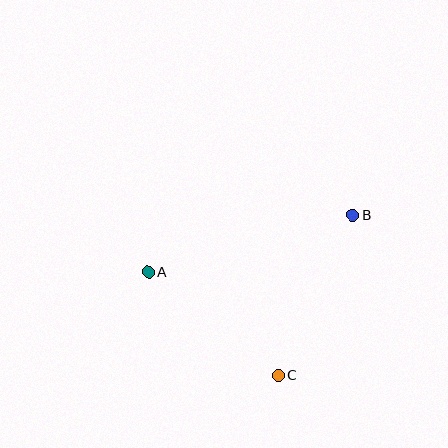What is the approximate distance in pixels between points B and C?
The distance between B and C is approximately 177 pixels.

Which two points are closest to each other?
Points A and C are closest to each other.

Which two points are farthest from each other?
Points A and B are farthest from each other.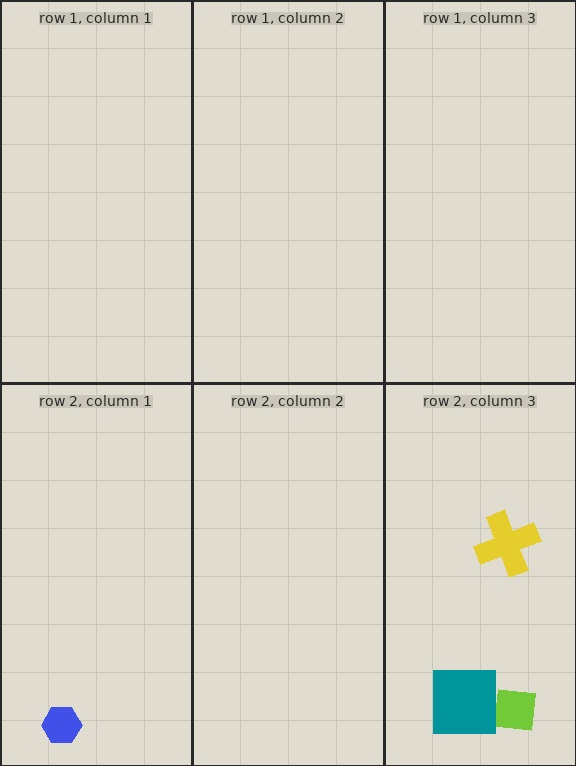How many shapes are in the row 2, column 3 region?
3.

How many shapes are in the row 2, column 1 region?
1.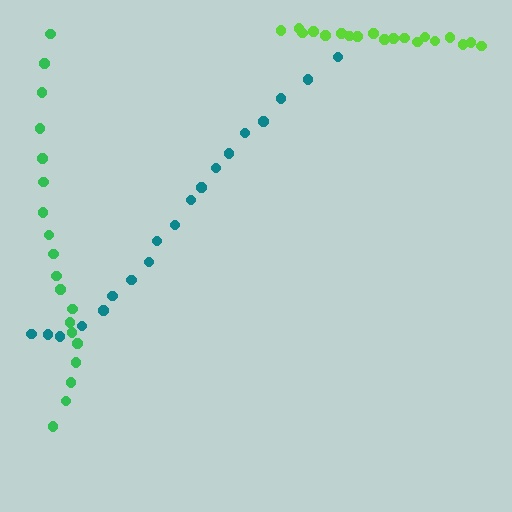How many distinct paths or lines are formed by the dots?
There are 3 distinct paths.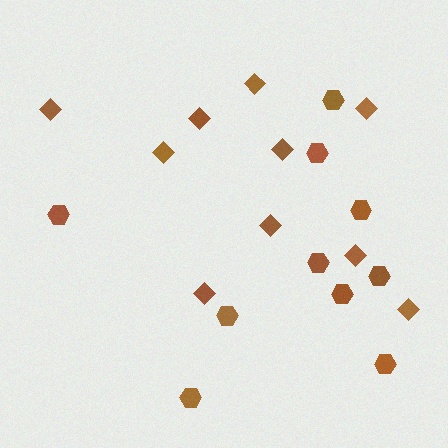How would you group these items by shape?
There are 2 groups: one group of hexagons (10) and one group of diamonds (10).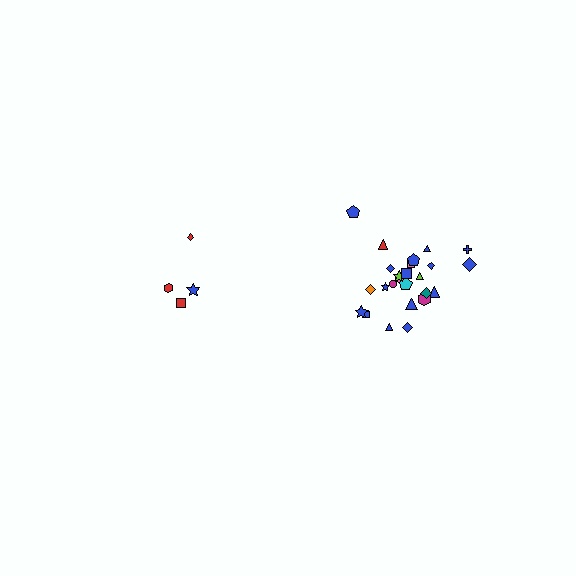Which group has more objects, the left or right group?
The right group.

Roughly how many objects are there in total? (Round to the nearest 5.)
Roughly 30 objects in total.